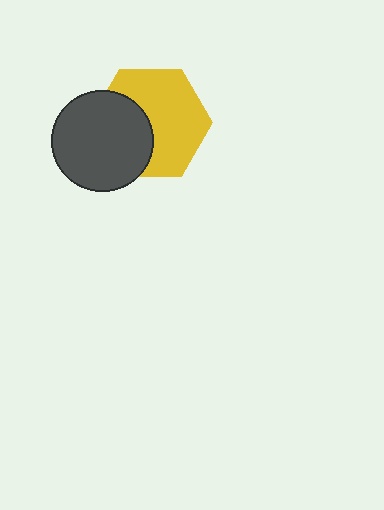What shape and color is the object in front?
The object in front is a dark gray circle.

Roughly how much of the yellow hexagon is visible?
About half of it is visible (roughly 62%).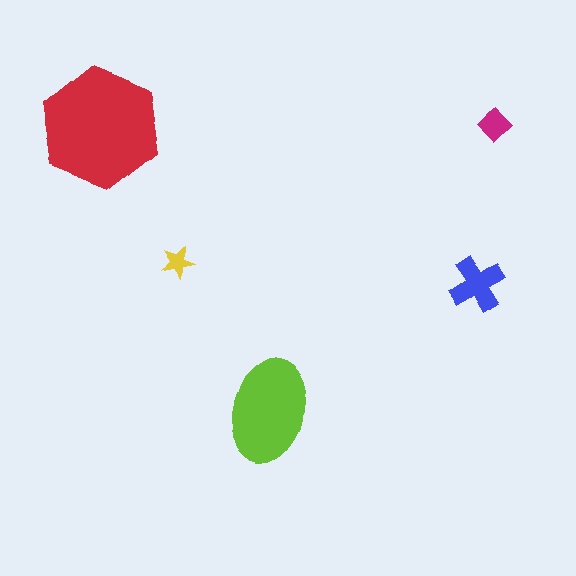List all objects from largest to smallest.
The red hexagon, the lime ellipse, the blue cross, the magenta diamond, the yellow star.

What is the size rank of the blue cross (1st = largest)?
3rd.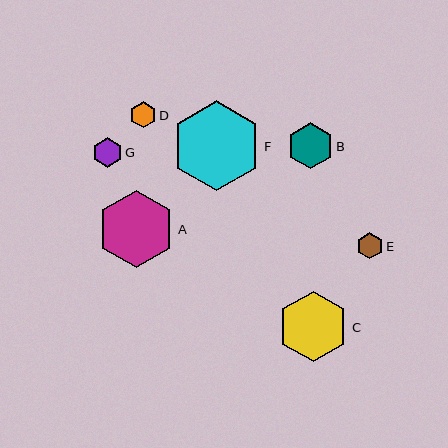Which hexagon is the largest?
Hexagon F is the largest with a size of approximately 90 pixels.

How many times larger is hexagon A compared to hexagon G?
Hexagon A is approximately 2.6 times the size of hexagon G.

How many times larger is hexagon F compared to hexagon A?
Hexagon F is approximately 1.2 times the size of hexagon A.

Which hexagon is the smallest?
Hexagon E is the smallest with a size of approximately 26 pixels.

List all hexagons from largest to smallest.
From largest to smallest: F, A, C, B, G, D, E.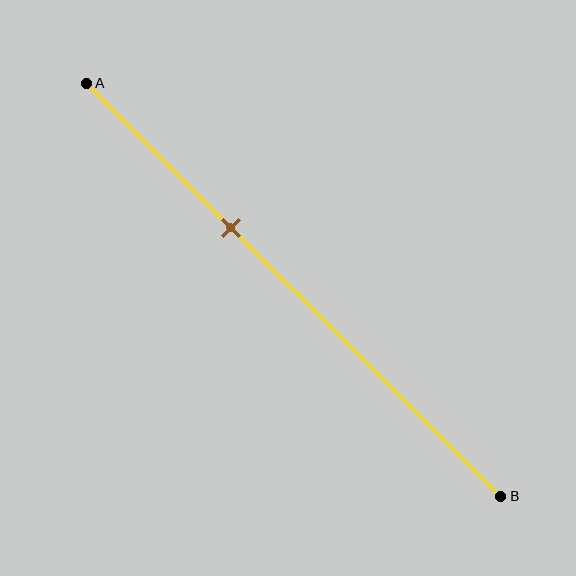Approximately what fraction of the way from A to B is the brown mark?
The brown mark is approximately 35% of the way from A to B.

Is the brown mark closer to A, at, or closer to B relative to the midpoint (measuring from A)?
The brown mark is closer to point A than the midpoint of segment AB.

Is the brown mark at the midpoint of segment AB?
No, the mark is at about 35% from A, not at the 50% midpoint.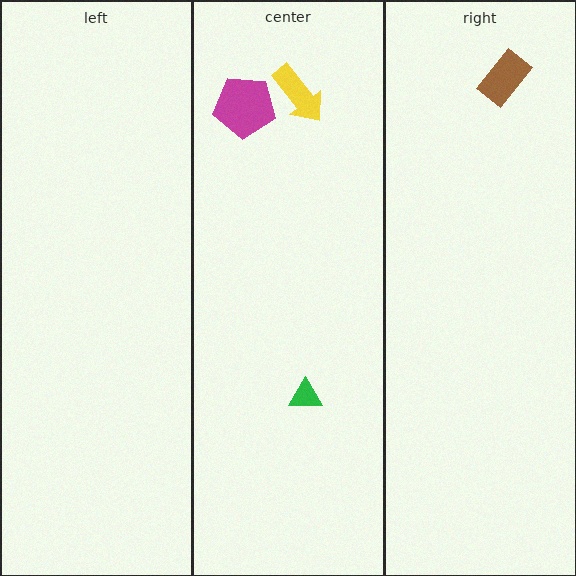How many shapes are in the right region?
1.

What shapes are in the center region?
The green triangle, the yellow arrow, the magenta pentagon.